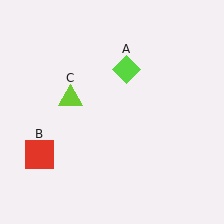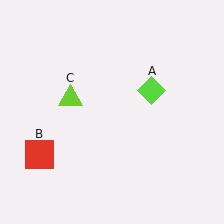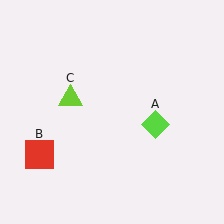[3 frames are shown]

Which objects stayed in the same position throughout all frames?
Red square (object B) and lime triangle (object C) remained stationary.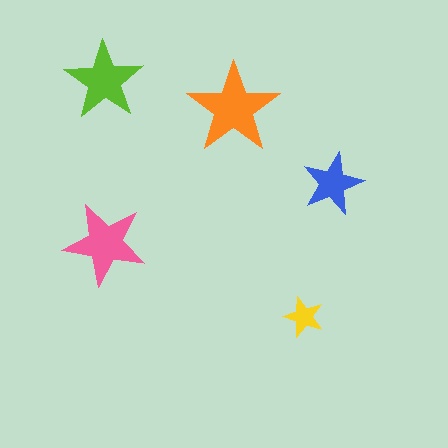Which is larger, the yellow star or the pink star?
The pink one.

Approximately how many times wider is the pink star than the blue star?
About 1.5 times wider.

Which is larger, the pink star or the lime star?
The pink one.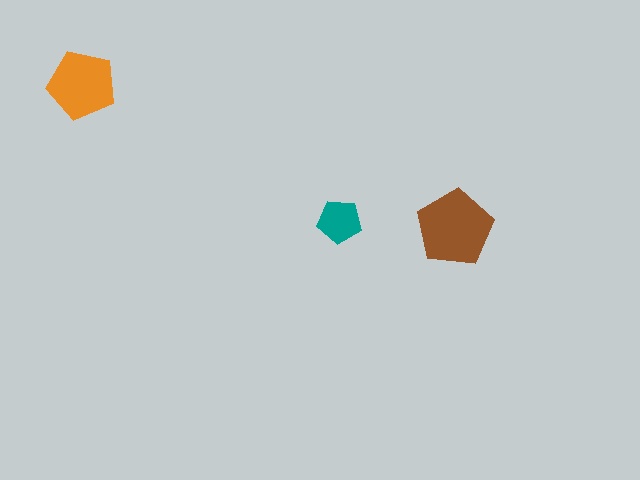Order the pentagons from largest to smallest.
the brown one, the orange one, the teal one.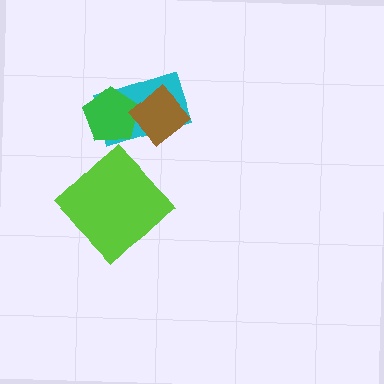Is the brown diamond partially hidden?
No, no other shape covers it.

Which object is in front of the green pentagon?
The brown diamond is in front of the green pentagon.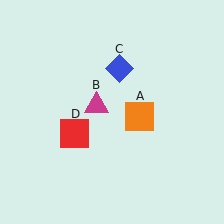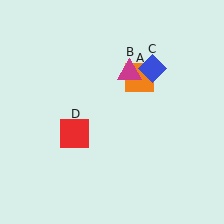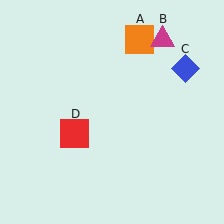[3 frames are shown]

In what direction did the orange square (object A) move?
The orange square (object A) moved up.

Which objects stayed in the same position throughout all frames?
Red square (object D) remained stationary.